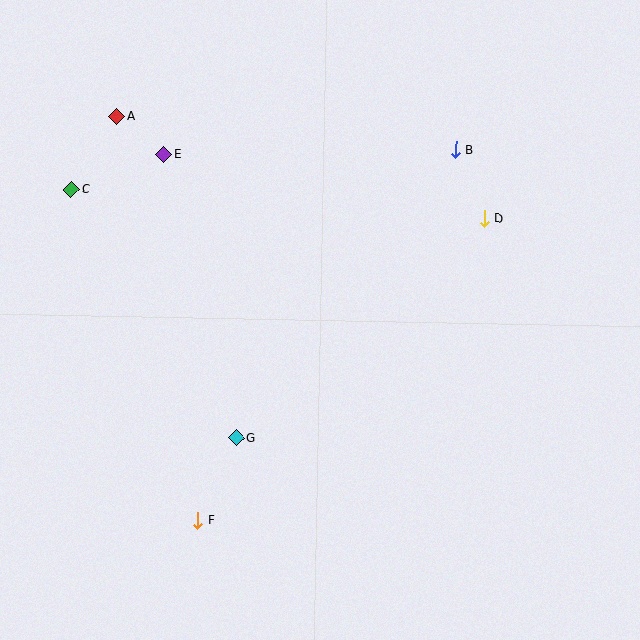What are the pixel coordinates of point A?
Point A is at (117, 116).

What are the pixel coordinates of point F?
Point F is at (198, 520).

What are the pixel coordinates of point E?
Point E is at (164, 154).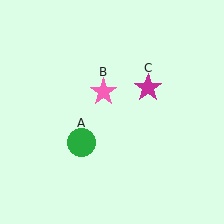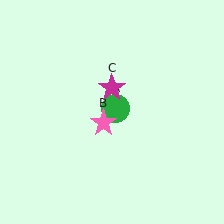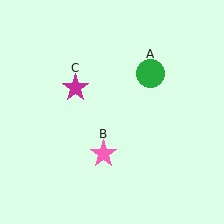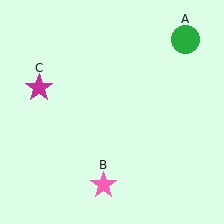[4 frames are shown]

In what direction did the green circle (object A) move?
The green circle (object A) moved up and to the right.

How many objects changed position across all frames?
3 objects changed position: green circle (object A), pink star (object B), magenta star (object C).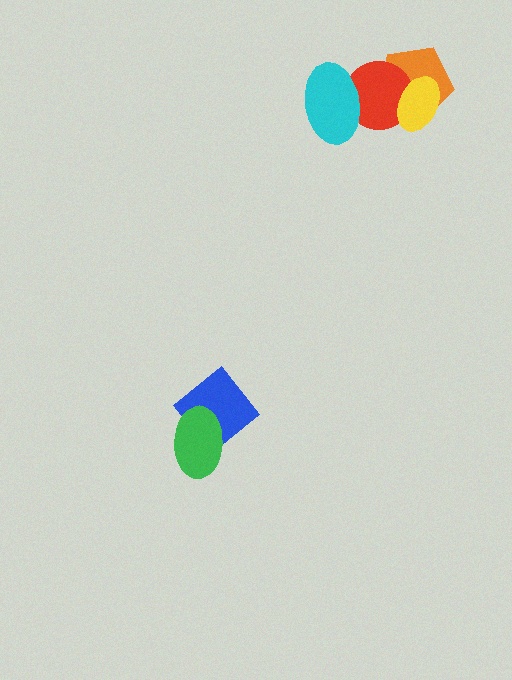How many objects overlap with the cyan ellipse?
1 object overlaps with the cyan ellipse.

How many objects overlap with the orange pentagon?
2 objects overlap with the orange pentagon.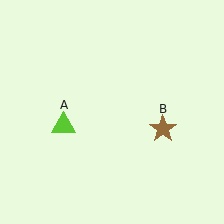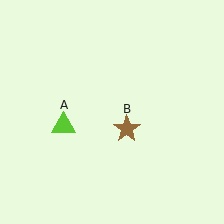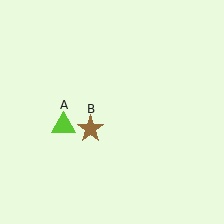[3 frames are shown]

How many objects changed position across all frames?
1 object changed position: brown star (object B).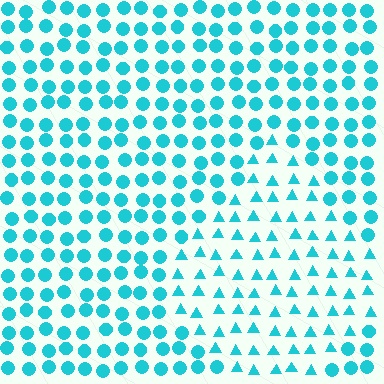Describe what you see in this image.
The image is filled with small cyan elements arranged in a uniform grid. A diamond-shaped region contains triangles, while the surrounding area contains circles. The boundary is defined purely by the change in element shape.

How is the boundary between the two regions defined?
The boundary is defined by a change in element shape: triangles inside vs. circles outside. All elements share the same color and spacing.